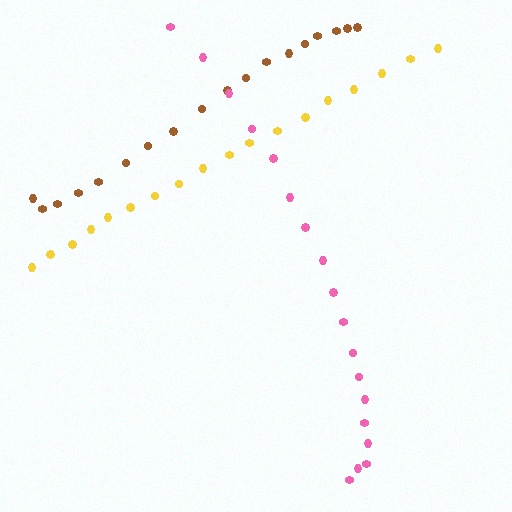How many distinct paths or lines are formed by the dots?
There are 3 distinct paths.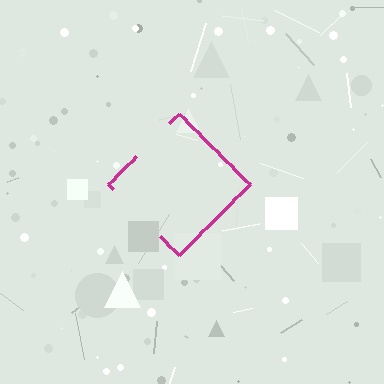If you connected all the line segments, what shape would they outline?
They would outline a diamond.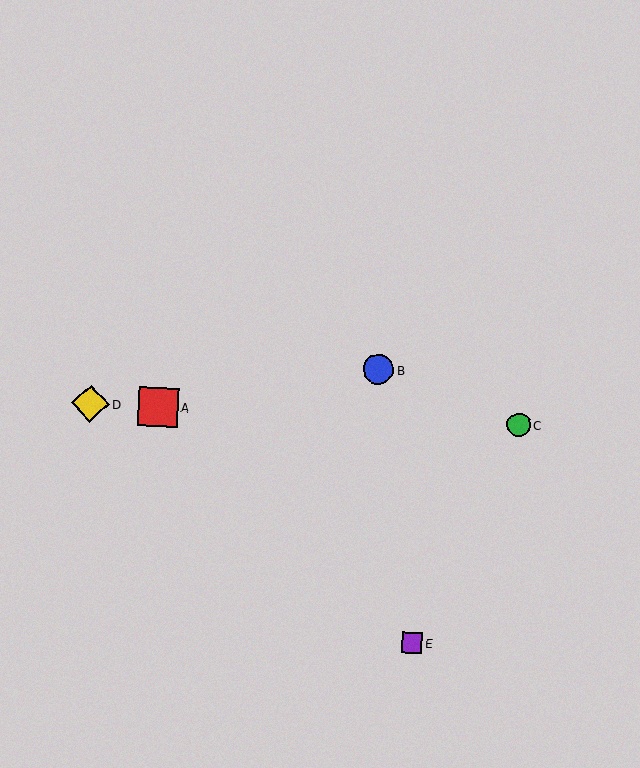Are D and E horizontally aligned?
No, D is at y≈404 and E is at y≈643.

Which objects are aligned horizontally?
Objects A, C, D are aligned horizontally.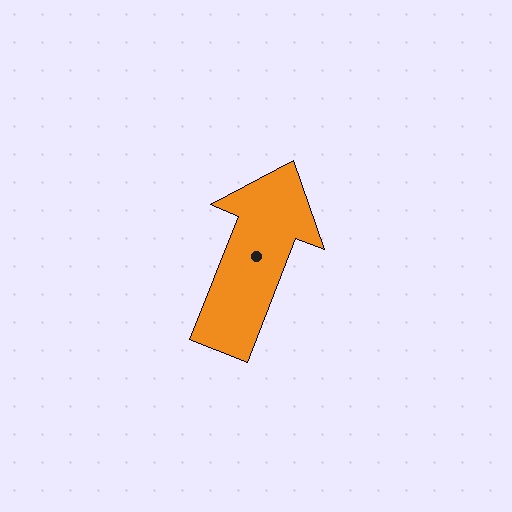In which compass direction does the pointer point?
North.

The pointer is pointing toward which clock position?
Roughly 1 o'clock.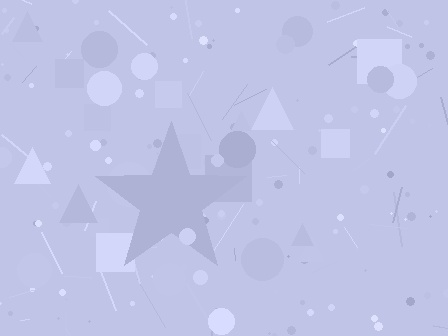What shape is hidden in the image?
A star is hidden in the image.